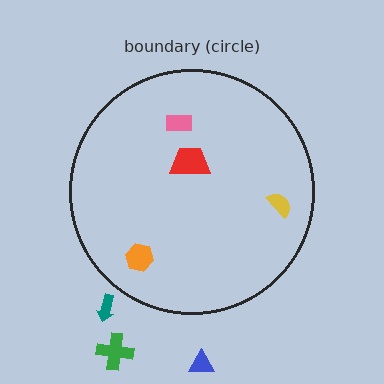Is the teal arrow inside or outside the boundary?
Outside.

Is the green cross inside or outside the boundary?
Outside.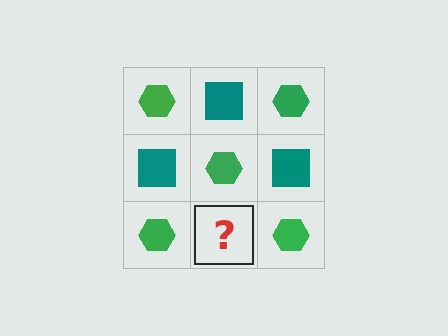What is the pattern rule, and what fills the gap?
The rule is that it alternates green hexagon and teal square in a checkerboard pattern. The gap should be filled with a teal square.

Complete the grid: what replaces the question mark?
The question mark should be replaced with a teal square.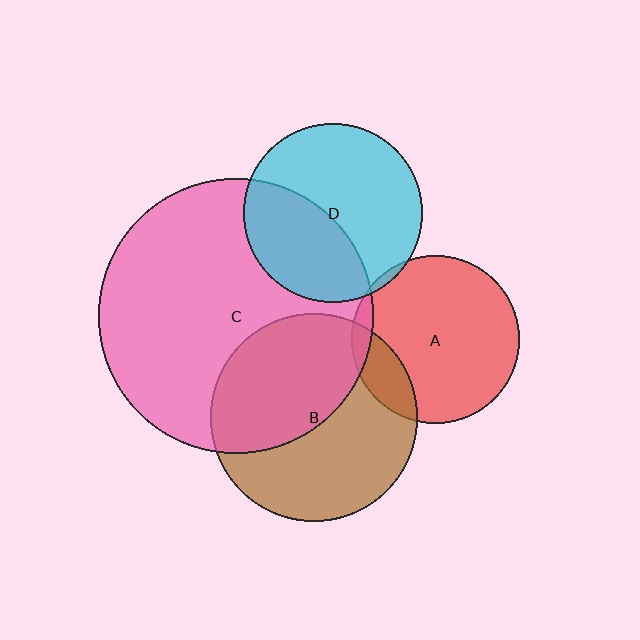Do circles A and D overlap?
Yes.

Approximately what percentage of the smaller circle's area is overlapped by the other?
Approximately 5%.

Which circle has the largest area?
Circle C (pink).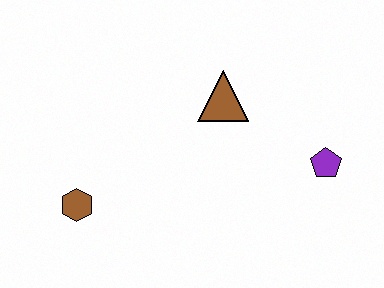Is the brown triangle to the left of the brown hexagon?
No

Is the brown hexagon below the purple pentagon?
Yes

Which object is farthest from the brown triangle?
The brown hexagon is farthest from the brown triangle.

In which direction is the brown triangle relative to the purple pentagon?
The brown triangle is to the left of the purple pentagon.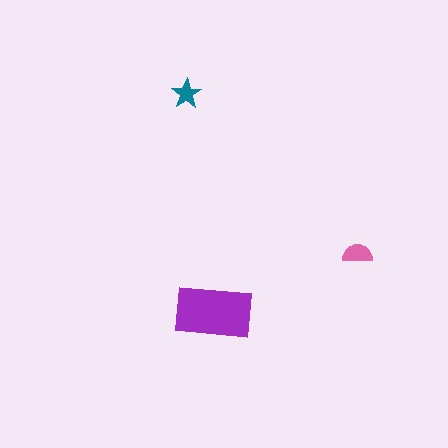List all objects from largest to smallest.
The purple rectangle, the pink semicircle, the teal star.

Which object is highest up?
The teal star is topmost.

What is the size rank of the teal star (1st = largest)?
3rd.